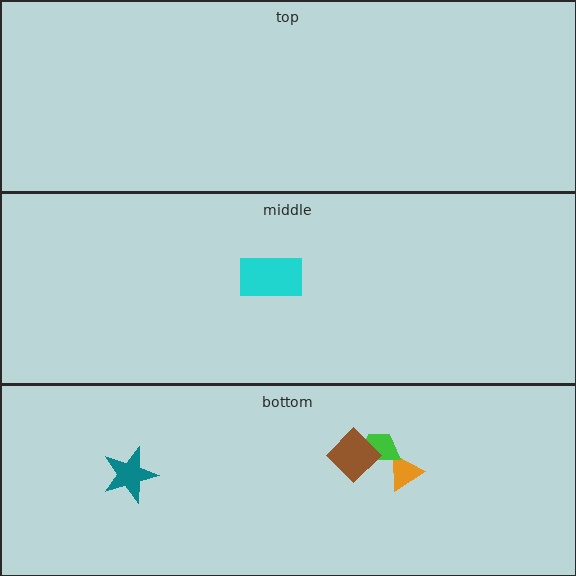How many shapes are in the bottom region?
4.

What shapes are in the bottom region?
The orange triangle, the green trapezoid, the teal star, the brown diamond.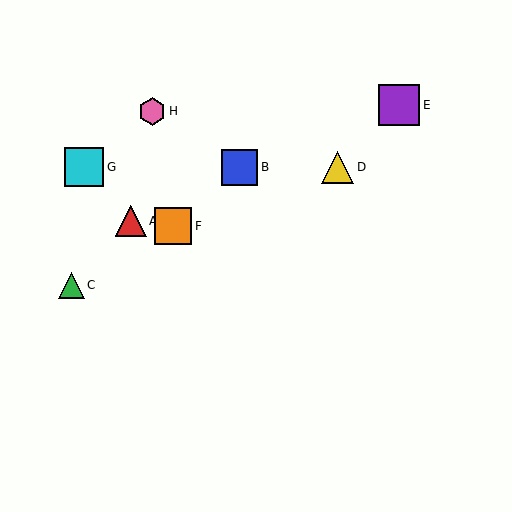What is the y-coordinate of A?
Object A is at y≈221.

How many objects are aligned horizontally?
3 objects (B, D, G) are aligned horizontally.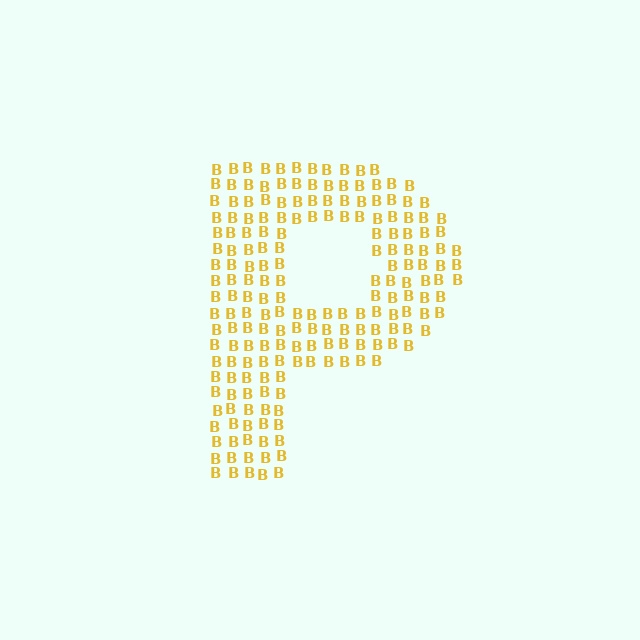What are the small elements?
The small elements are letter B's.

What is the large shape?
The large shape is the letter P.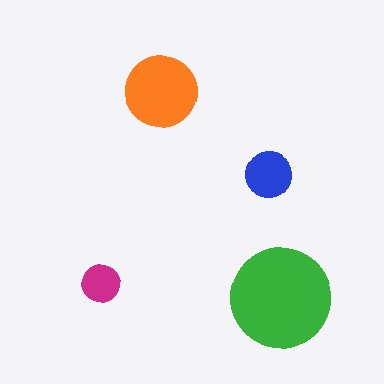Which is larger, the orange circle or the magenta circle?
The orange one.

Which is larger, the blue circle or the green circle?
The green one.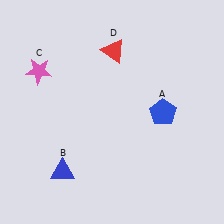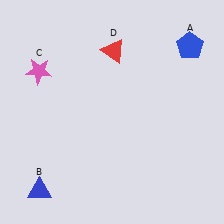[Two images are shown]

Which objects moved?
The objects that moved are: the blue pentagon (A), the blue triangle (B).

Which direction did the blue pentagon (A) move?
The blue pentagon (A) moved up.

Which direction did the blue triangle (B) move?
The blue triangle (B) moved left.